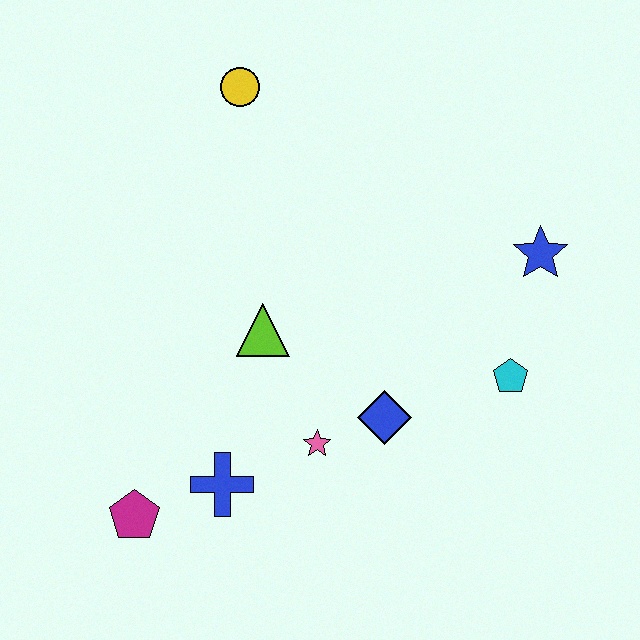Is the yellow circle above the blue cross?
Yes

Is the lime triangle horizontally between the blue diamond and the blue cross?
Yes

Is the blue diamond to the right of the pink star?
Yes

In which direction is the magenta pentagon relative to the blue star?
The magenta pentagon is to the left of the blue star.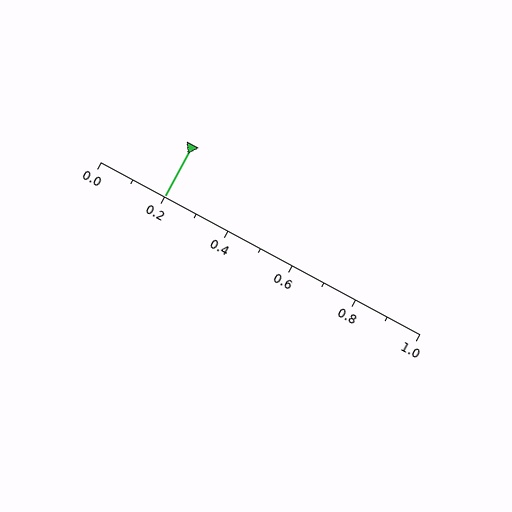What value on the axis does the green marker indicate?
The marker indicates approximately 0.2.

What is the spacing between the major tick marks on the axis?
The major ticks are spaced 0.2 apart.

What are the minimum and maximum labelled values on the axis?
The axis runs from 0.0 to 1.0.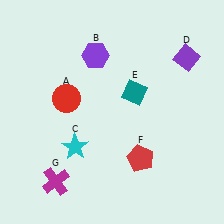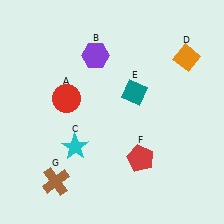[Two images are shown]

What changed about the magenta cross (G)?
In Image 1, G is magenta. In Image 2, it changed to brown.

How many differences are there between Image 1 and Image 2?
There are 2 differences between the two images.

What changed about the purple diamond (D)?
In Image 1, D is purple. In Image 2, it changed to orange.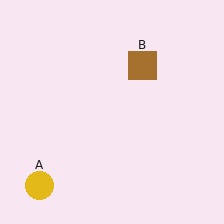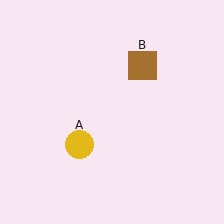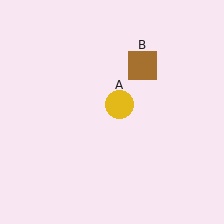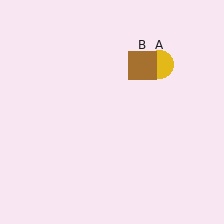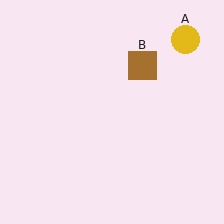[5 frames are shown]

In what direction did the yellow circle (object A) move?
The yellow circle (object A) moved up and to the right.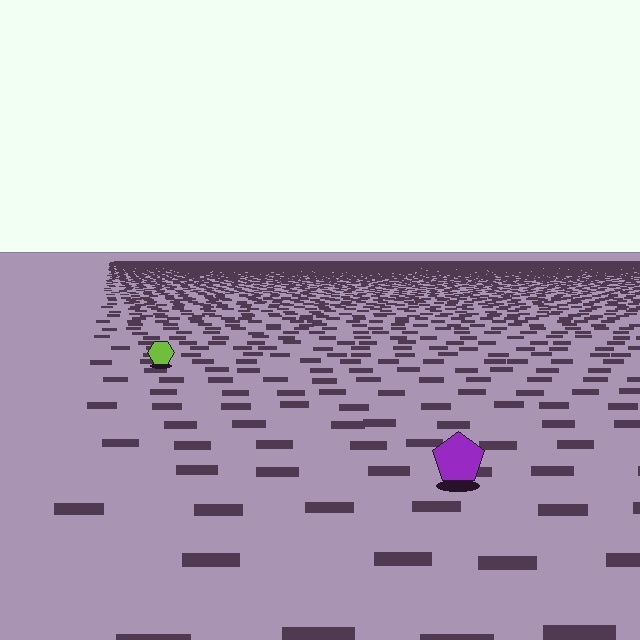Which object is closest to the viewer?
The purple pentagon is closest. The texture marks near it are larger and more spread out.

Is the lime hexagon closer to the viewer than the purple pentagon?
No. The purple pentagon is closer — you can tell from the texture gradient: the ground texture is coarser near it.